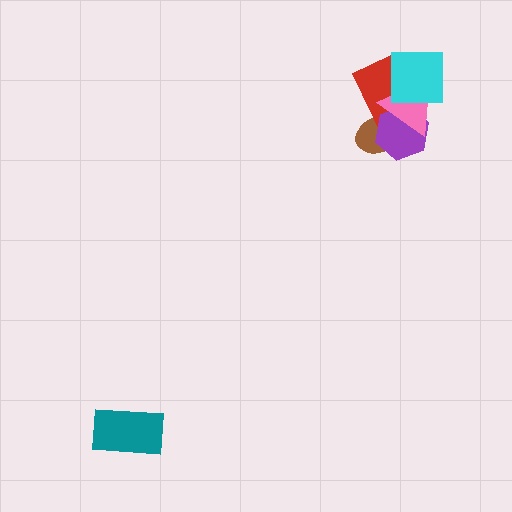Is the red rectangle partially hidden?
Yes, it is partially covered by another shape.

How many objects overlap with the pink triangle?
4 objects overlap with the pink triangle.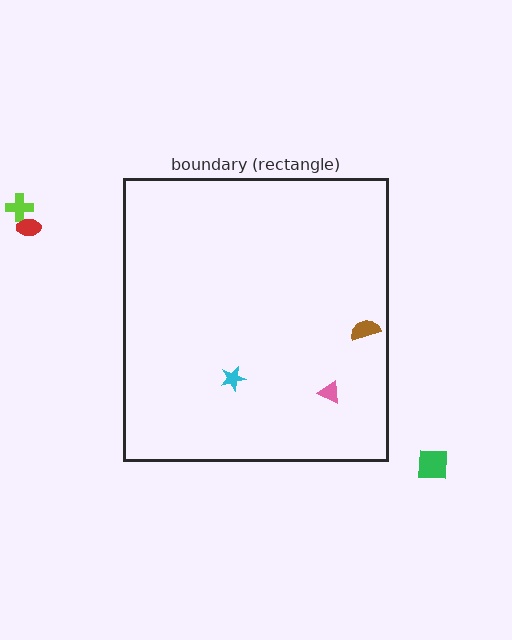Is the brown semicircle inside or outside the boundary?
Inside.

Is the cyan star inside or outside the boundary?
Inside.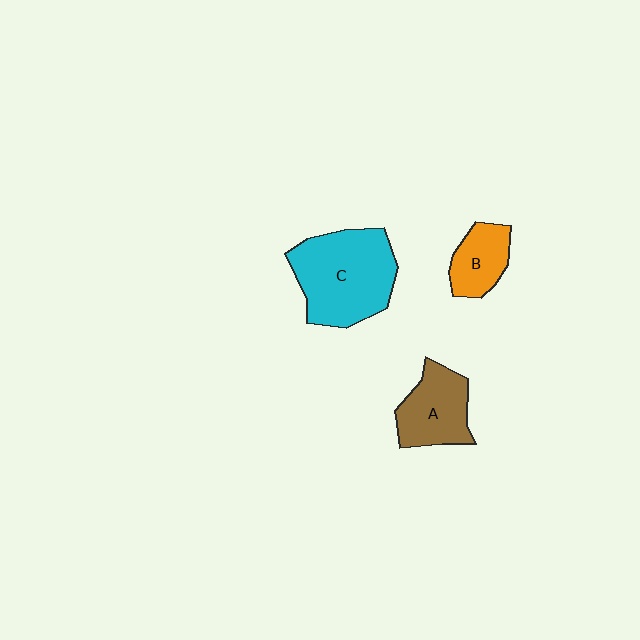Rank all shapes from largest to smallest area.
From largest to smallest: C (cyan), A (brown), B (orange).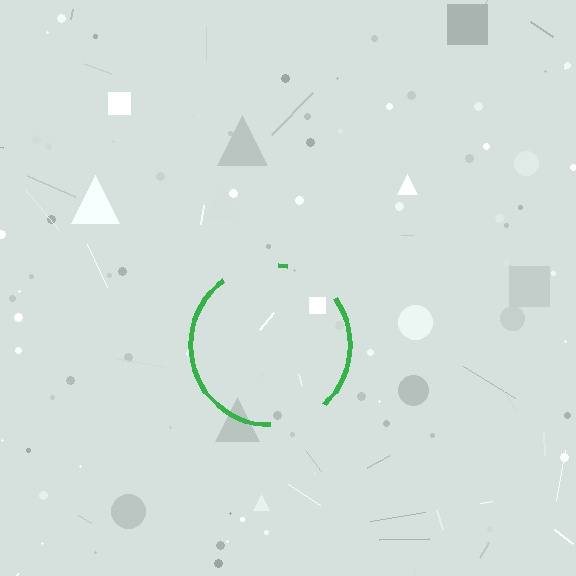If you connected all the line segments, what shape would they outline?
They would outline a circle.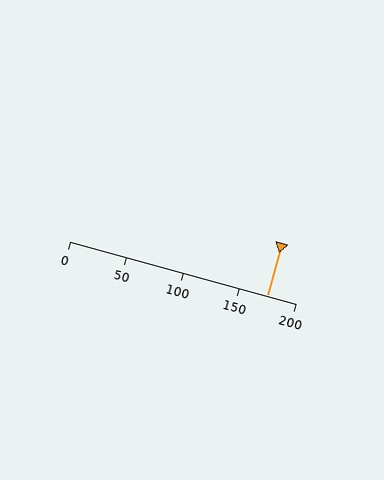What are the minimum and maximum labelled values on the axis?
The axis runs from 0 to 200.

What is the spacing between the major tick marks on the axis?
The major ticks are spaced 50 apart.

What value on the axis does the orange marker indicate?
The marker indicates approximately 175.